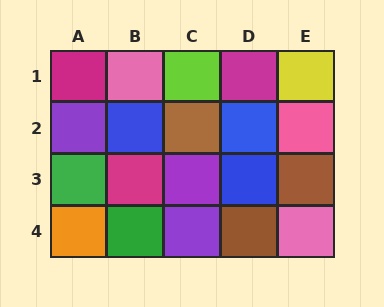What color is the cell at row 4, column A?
Orange.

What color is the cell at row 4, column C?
Purple.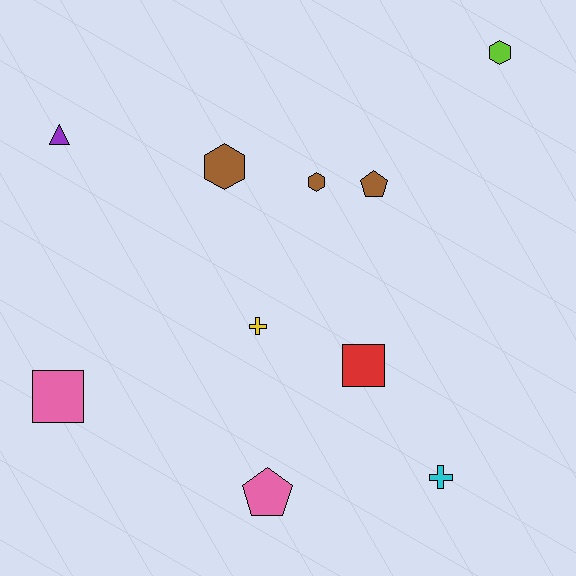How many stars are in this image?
There are no stars.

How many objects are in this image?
There are 10 objects.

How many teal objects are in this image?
There are no teal objects.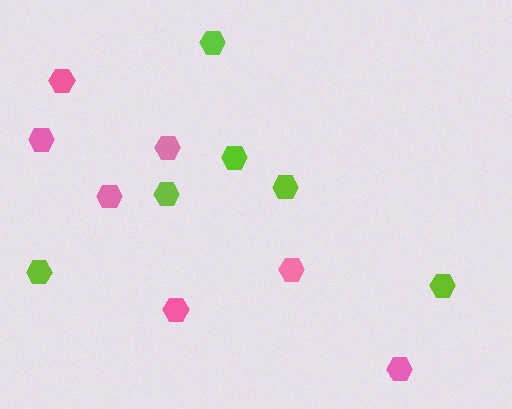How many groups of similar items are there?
There are 2 groups: one group of lime hexagons (6) and one group of pink hexagons (7).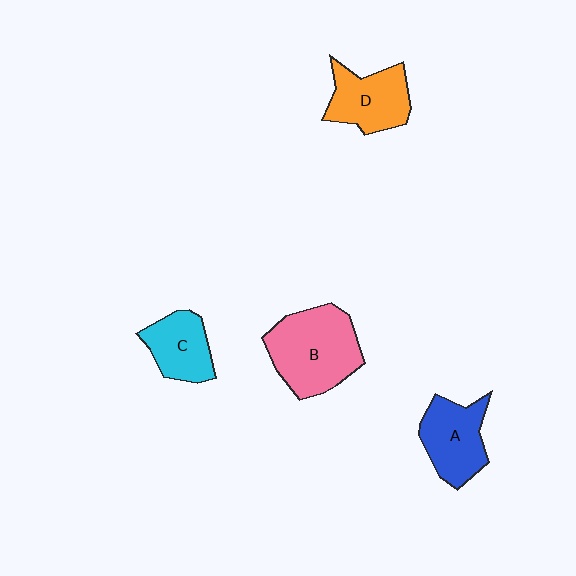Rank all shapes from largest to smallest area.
From largest to smallest: B (pink), A (blue), D (orange), C (cyan).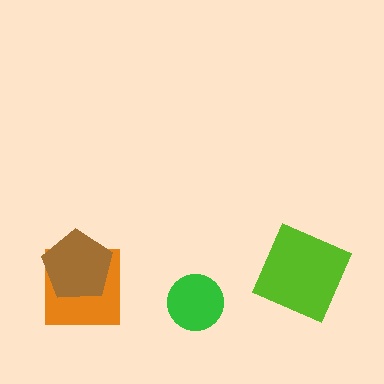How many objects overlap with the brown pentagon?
1 object overlaps with the brown pentagon.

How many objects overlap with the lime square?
0 objects overlap with the lime square.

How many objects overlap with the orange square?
1 object overlaps with the orange square.